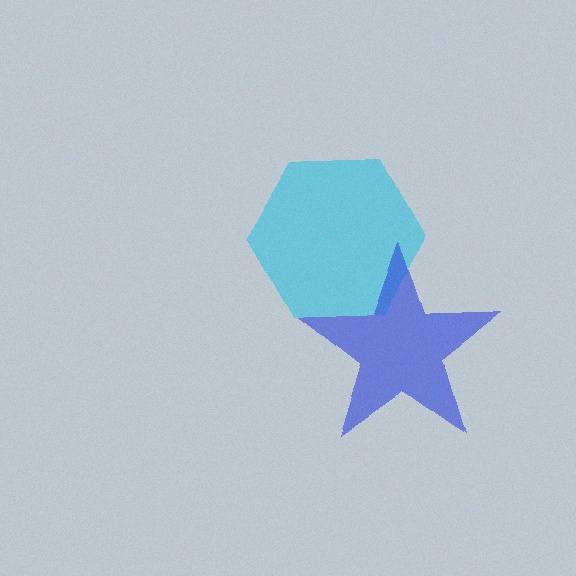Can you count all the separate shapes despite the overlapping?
Yes, there are 2 separate shapes.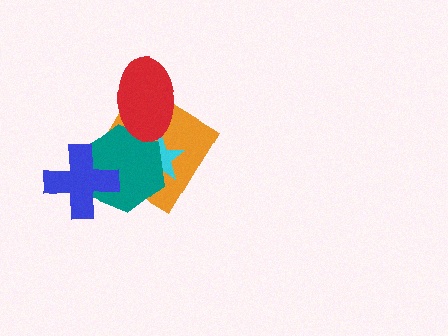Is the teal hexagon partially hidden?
Yes, it is partially covered by another shape.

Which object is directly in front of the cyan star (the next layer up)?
The teal hexagon is directly in front of the cyan star.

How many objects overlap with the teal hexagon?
4 objects overlap with the teal hexagon.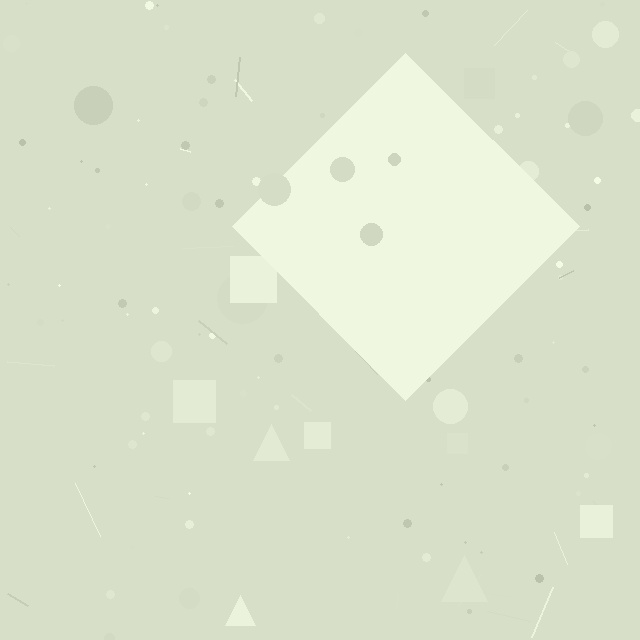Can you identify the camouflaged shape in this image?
The camouflaged shape is a diamond.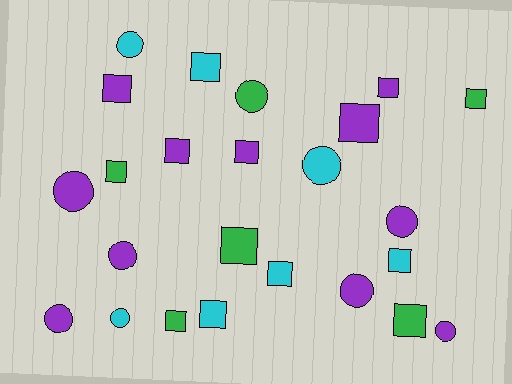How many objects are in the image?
There are 24 objects.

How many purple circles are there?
There are 6 purple circles.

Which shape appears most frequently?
Square, with 14 objects.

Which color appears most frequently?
Purple, with 11 objects.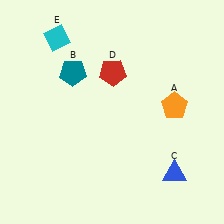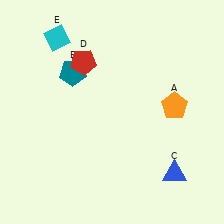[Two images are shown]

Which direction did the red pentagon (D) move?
The red pentagon (D) moved left.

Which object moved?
The red pentagon (D) moved left.